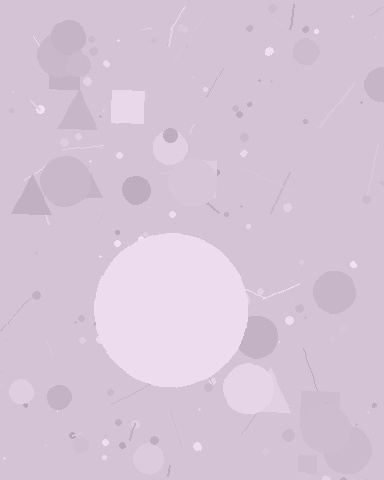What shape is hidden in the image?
A circle is hidden in the image.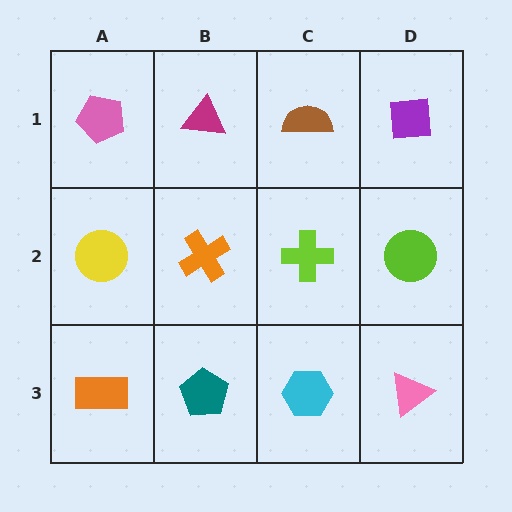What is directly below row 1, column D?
A lime circle.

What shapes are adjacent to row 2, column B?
A magenta triangle (row 1, column B), a teal pentagon (row 3, column B), a yellow circle (row 2, column A), a lime cross (row 2, column C).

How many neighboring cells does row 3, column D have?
2.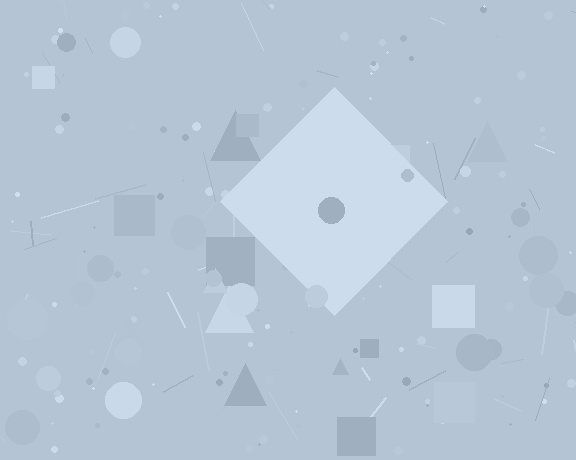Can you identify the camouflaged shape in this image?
The camouflaged shape is a diamond.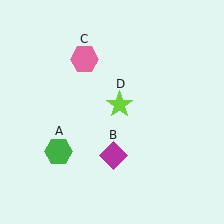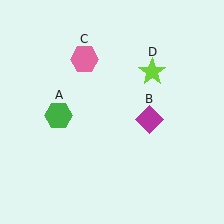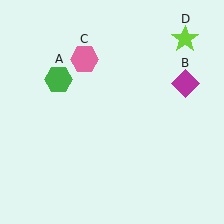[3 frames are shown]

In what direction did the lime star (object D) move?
The lime star (object D) moved up and to the right.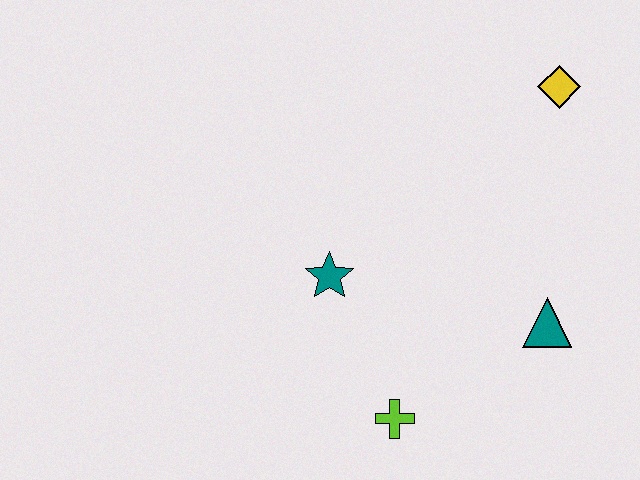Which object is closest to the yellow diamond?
The teal triangle is closest to the yellow diamond.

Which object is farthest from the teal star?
The yellow diamond is farthest from the teal star.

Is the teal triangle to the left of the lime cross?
No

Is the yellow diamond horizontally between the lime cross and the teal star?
No